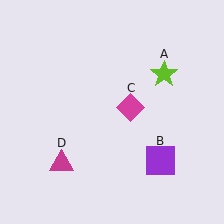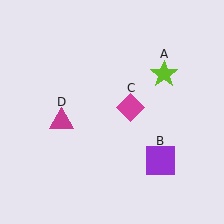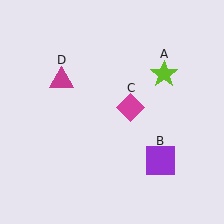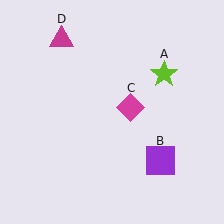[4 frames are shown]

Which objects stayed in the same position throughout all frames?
Lime star (object A) and purple square (object B) and magenta diamond (object C) remained stationary.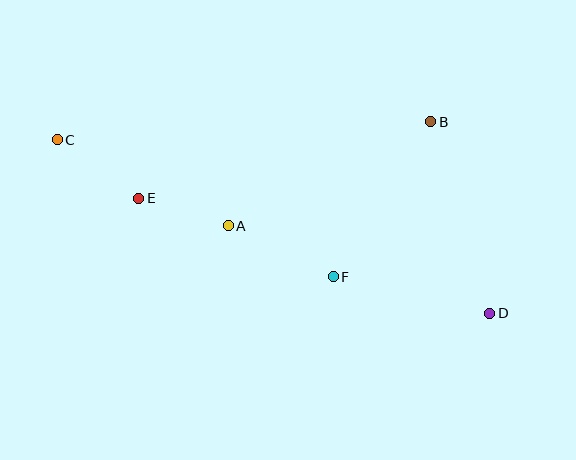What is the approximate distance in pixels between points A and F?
The distance between A and F is approximately 117 pixels.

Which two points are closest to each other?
Points A and E are closest to each other.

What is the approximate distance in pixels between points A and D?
The distance between A and D is approximately 276 pixels.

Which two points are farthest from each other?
Points C and D are farthest from each other.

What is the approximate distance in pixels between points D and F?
The distance between D and F is approximately 161 pixels.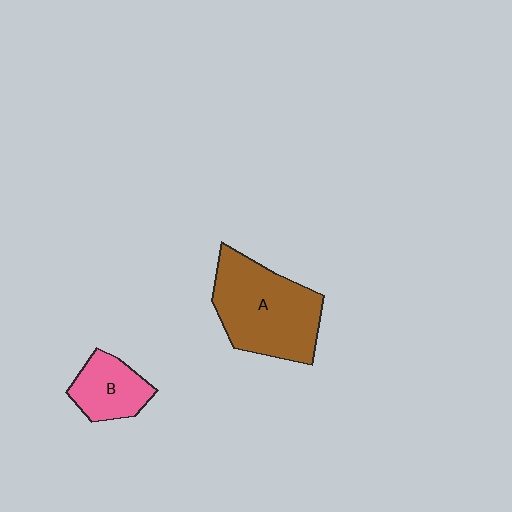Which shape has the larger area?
Shape A (brown).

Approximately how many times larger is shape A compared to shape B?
Approximately 2.1 times.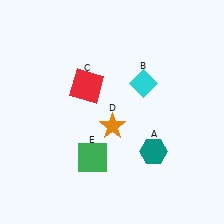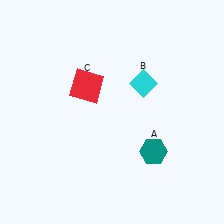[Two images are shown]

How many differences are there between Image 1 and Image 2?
There are 2 differences between the two images.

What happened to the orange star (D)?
The orange star (D) was removed in Image 2. It was in the bottom-right area of Image 1.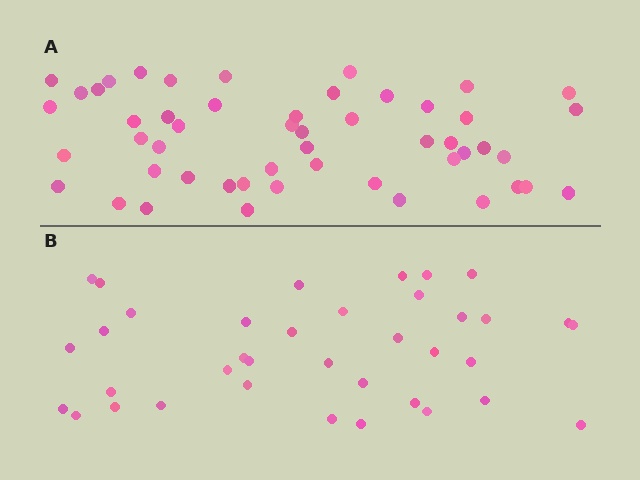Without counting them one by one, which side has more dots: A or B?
Region A (the top region) has more dots.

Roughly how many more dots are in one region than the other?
Region A has approximately 15 more dots than region B.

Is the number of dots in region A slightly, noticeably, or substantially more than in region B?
Region A has noticeably more, but not dramatically so. The ratio is roughly 1.4 to 1.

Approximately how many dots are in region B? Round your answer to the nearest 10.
About 40 dots. (The exact count is 37, which rounds to 40.)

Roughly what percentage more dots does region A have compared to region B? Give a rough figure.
About 40% more.